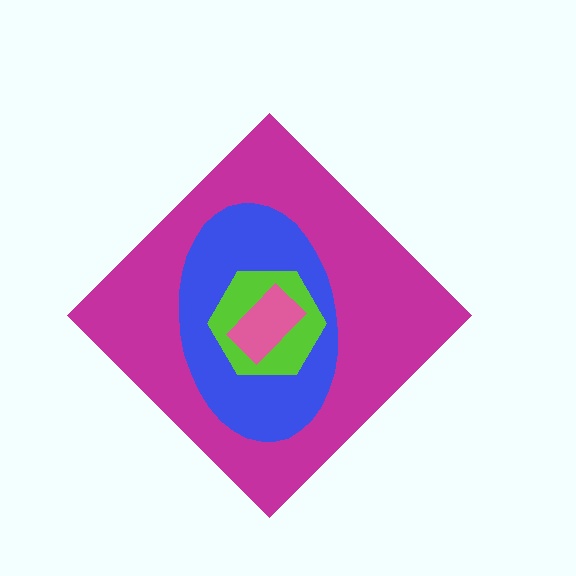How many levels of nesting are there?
4.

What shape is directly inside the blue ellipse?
The lime hexagon.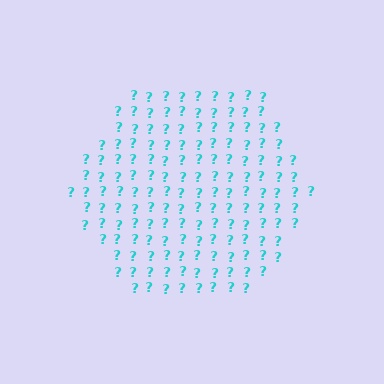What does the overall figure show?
The overall figure shows a hexagon.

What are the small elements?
The small elements are question marks.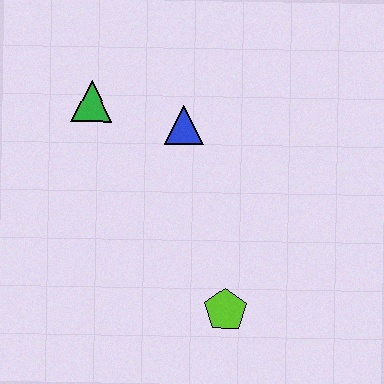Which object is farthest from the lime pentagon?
The green triangle is farthest from the lime pentagon.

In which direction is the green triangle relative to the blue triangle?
The green triangle is to the left of the blue triangle.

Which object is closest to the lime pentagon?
The blue triangle is closest to the lime pentagon.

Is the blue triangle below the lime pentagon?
No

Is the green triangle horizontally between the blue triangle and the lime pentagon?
No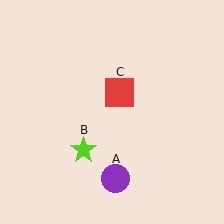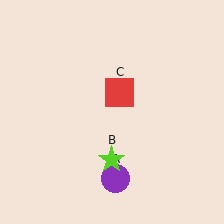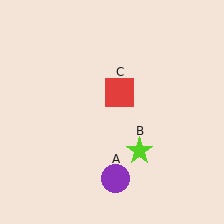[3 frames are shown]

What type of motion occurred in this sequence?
The lime star (object B) rotated counterclockwise around the center of the scene.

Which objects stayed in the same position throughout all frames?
Purple circle (object A) and red square (object C) remained stationary.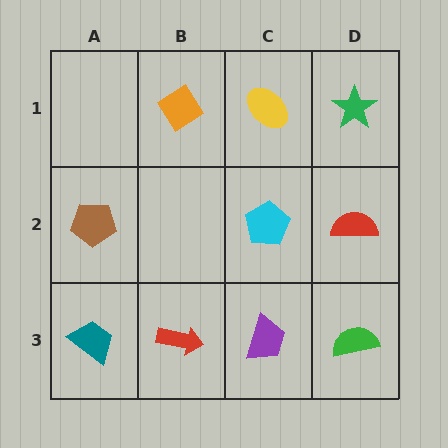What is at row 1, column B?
An orange diamond.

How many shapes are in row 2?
3 shapes.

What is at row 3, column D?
A green semicircle.